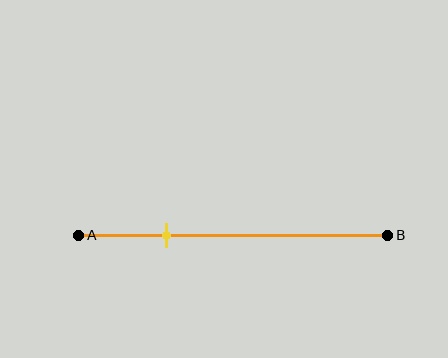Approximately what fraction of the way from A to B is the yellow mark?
The yellow mark is approximately 30% of the way from A to B.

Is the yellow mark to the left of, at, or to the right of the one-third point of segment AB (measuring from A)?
The yellow mark is to the left of the one-third point of segment AB.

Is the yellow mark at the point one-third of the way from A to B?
No, the mark is at about 30% from A, not at the 33% one-third point.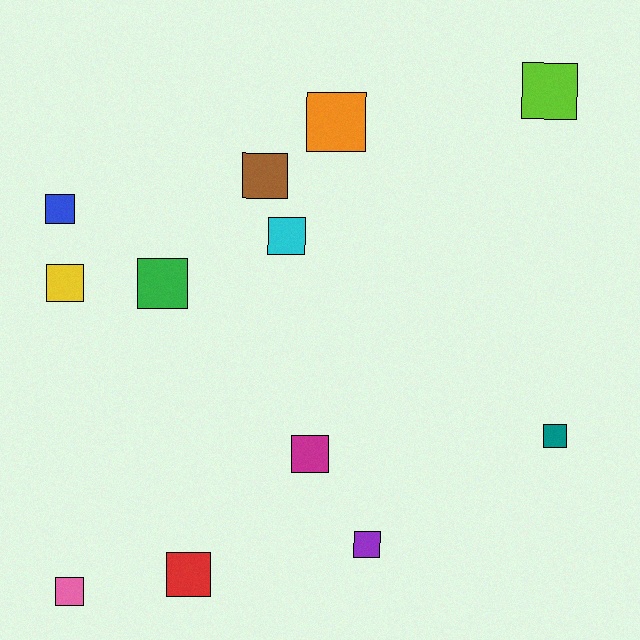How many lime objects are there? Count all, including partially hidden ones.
There is 1 lime object.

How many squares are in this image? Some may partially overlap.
There are 12 squares.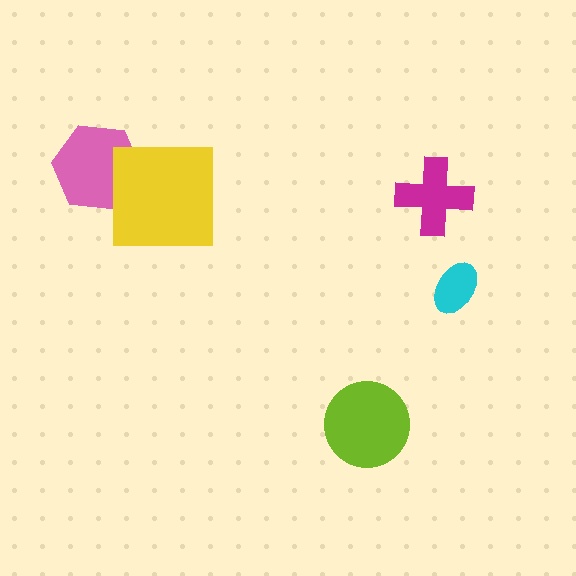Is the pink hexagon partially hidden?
Yes, it is partially covered by another shape.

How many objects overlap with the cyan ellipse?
0 objects overlap with the cyan ellipse.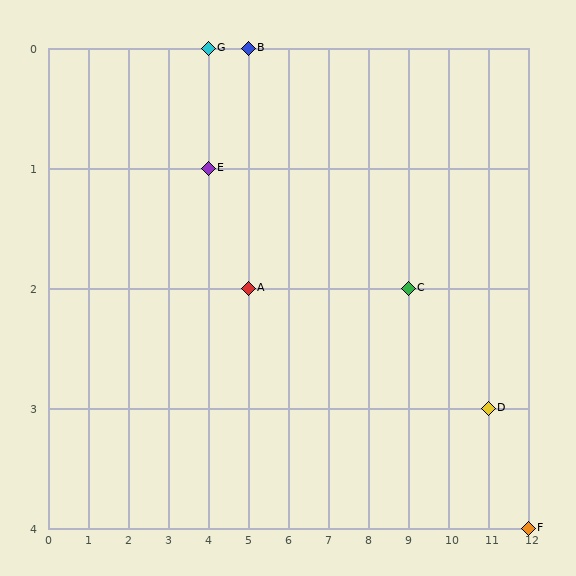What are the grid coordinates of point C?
Point C is at grid coordinates (9, 2).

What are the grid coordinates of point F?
Point F is at grid coordinates (12, 4).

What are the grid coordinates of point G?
Point G is at grid coordinates (4, 0).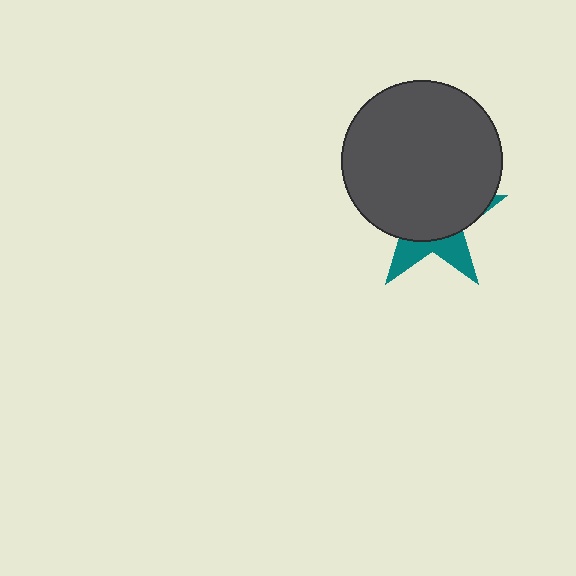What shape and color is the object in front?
The object in front is a dark gray circle.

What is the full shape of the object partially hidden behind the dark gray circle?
The partially hidden object is a teal star.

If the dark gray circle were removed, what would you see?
You would see the complete teal star.